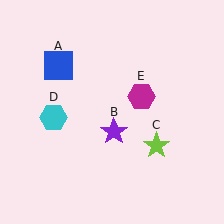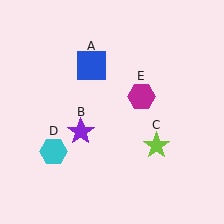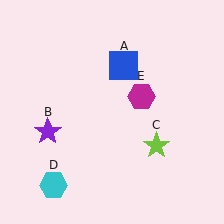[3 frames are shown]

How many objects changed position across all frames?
3 objects changed position: blue square (object A), purple star (object B), cyan hexagon (object D).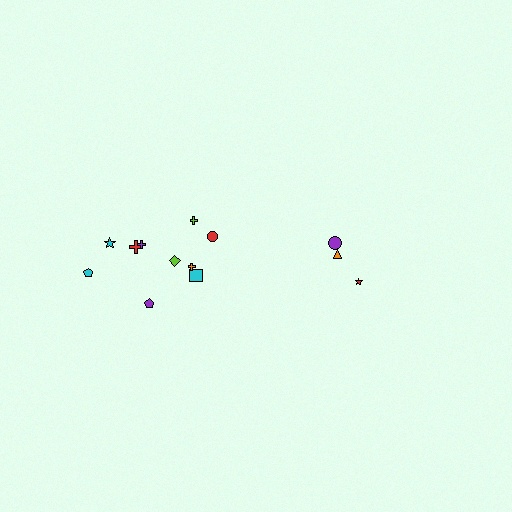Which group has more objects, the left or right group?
The left group.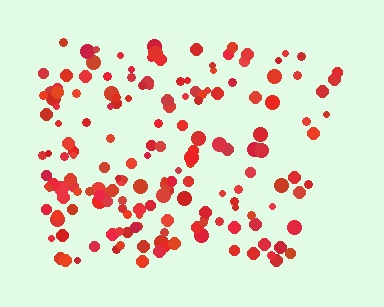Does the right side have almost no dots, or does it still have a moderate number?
Still a moderate number, just noticeably fewer than the left.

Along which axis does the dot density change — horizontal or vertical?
Horizontal.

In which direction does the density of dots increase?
From right to left, with the left side densest.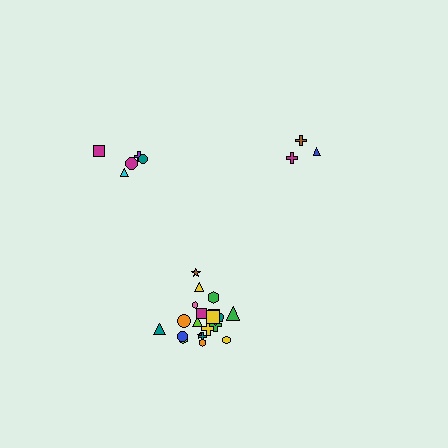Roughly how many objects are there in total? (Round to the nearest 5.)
Roughly 30 objects in total.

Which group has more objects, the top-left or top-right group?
The top-left group.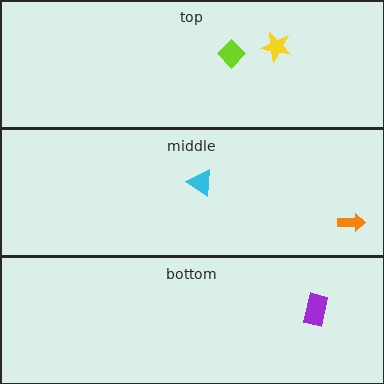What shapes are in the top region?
The yellow star, the lime diamond.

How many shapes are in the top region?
2.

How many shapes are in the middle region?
2.